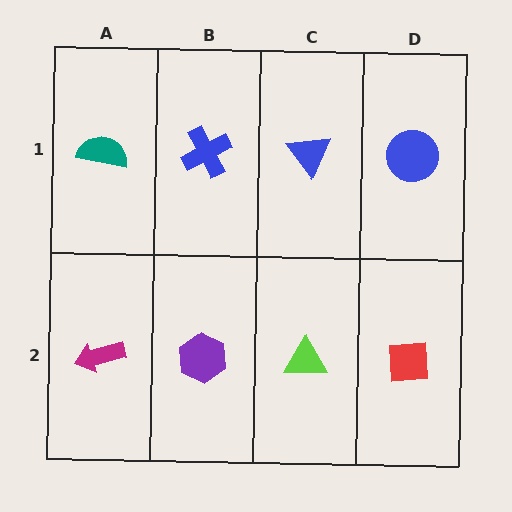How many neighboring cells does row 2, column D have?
2.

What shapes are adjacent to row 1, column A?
A magenta arrow (row 2, column A), a blue cross (row 1, column B).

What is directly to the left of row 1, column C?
A blue cross.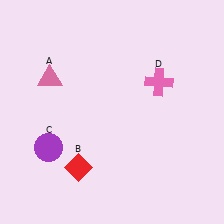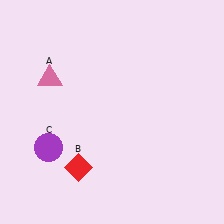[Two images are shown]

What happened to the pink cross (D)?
The pink cross (D) was removed in Image 2. It was in the top-right area of Image 1.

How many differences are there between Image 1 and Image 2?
There is 1 difference between the two images.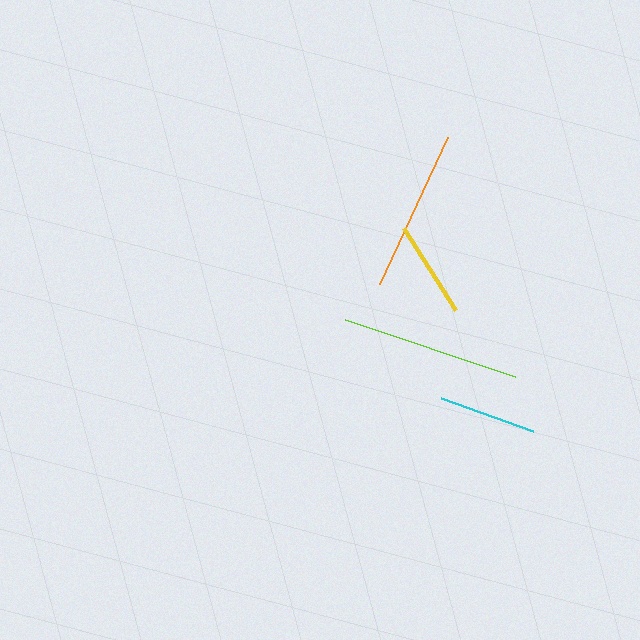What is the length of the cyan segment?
The cyan segment is approximately 98 pixels long.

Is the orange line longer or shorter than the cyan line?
The orange line is longer than the cyan line.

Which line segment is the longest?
The lime line is the longest at approximately 179 pixels.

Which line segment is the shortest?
The yellow line is the shortest at approximately 97 pixels.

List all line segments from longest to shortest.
From longest to shortest: lime, orange, cyan, yellow.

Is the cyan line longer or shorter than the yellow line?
The cyan line is longer than the yellow line.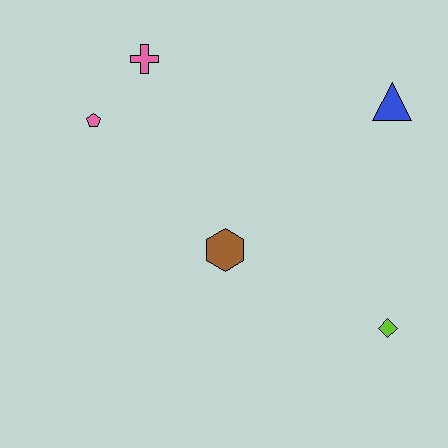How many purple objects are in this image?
There are no purple objects.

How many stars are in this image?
There are no stars.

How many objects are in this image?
There are 5 objects.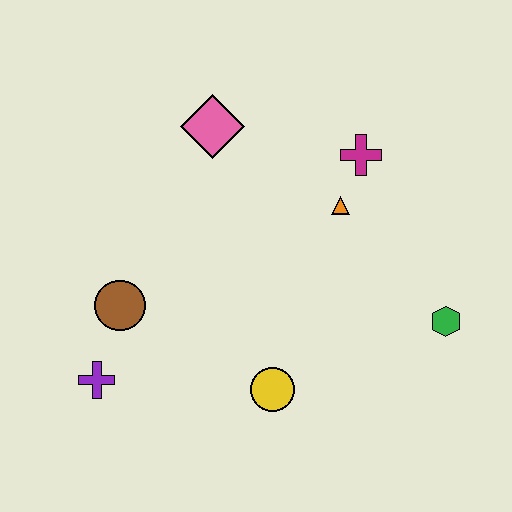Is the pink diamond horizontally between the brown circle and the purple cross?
No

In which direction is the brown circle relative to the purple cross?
The brown circle is above the purple cross.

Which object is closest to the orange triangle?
The magenta cross is closest to the orange triangle.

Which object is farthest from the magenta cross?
The purple cross is farthest from the magenta cross.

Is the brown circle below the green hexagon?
No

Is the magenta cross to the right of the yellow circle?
Yes